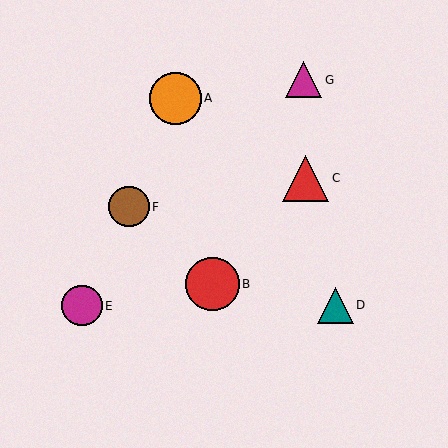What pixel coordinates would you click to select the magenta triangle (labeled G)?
Click at (304, 80) to select the magenta triangle G.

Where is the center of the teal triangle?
The center of the teal triangle is at (335, 305).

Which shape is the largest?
The red circle (labeled B) is the largest.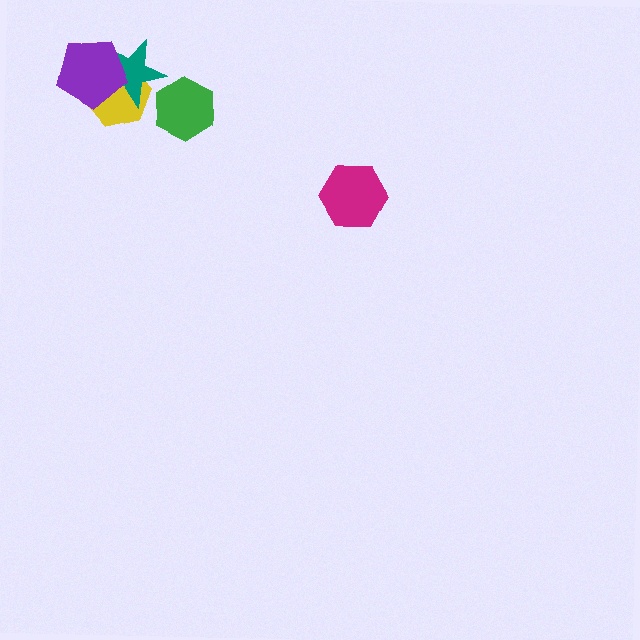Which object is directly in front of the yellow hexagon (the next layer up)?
The teal star is directly in front of the yellow hexagon.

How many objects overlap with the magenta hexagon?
0 objects overlap with the magenta hexagon.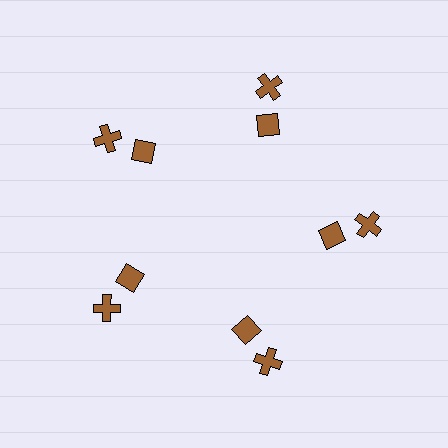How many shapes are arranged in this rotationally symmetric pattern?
There are 10 shapes, arranged in 5 groups of 2.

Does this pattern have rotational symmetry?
Yes, this pattern has 5-fold rotational symmetry. It looks the same after rotating 72 degrees around the center.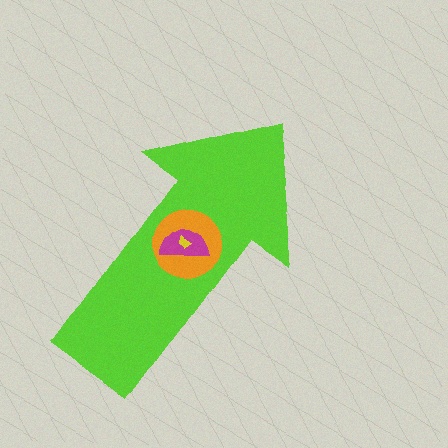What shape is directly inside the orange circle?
The magenta semicircle.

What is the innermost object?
The yellow trapezoid.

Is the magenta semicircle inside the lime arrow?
Yes.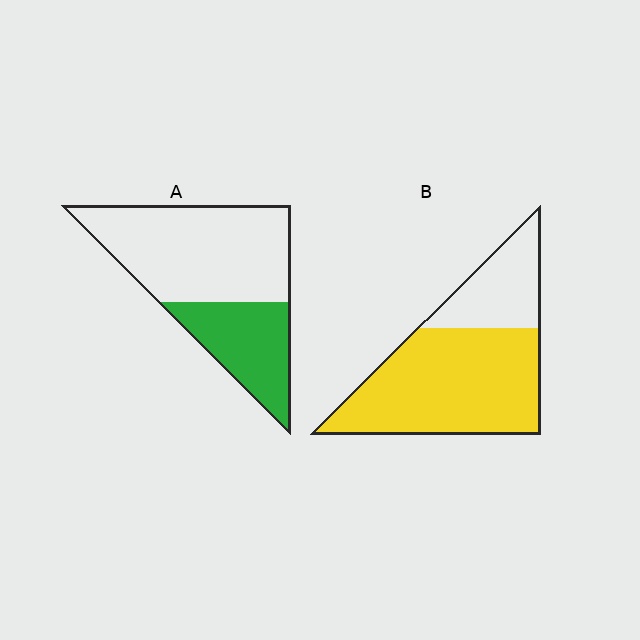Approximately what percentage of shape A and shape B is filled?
A is approximately 35% and B is approximately 70%.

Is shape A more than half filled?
No.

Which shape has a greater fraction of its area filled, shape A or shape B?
Shape B.